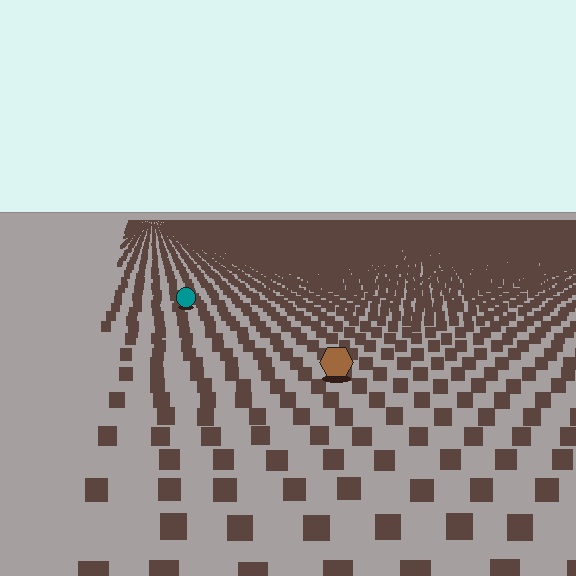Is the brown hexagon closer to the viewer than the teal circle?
Yes. The brown hexagon is closer — you can tell from the texture gradient: the ground texture is coarser near it.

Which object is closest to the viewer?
The brown hexagon is closest. The texture marks near it are larger and more spread out.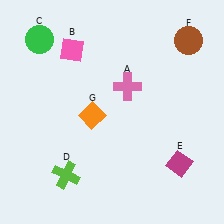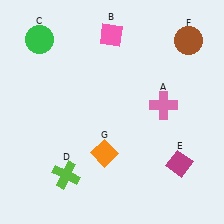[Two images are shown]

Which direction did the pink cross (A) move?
The pink cross (A) moved right.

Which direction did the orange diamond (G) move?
The orange diamond (G) moved down.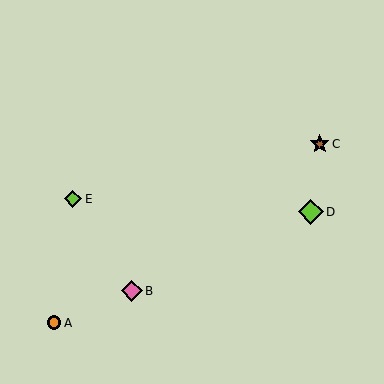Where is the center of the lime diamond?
The center of the lime diamond is at (73, 199).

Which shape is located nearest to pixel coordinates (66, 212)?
The lime diamond (labeled E) at (73, 199) is nearest to that location.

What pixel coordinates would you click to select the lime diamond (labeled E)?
Click at (73, 199) to select the lime diamond E.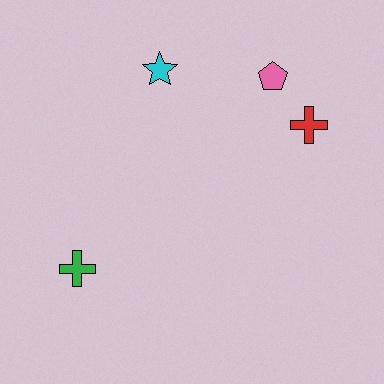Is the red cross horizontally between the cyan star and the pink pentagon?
No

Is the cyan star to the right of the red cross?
No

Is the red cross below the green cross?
No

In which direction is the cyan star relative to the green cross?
The cyan star is above the green cross.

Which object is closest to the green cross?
The cyan star is closest to the green cross.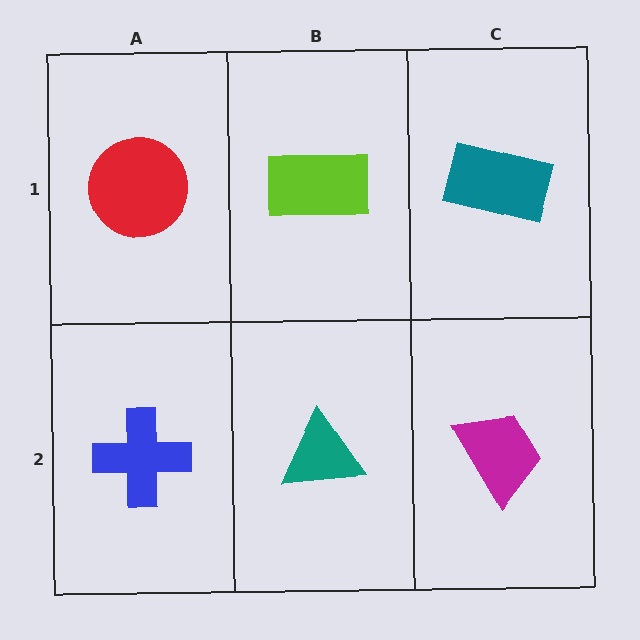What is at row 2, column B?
A teal triangle.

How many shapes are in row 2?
3 shapes.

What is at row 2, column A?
A blue cross.